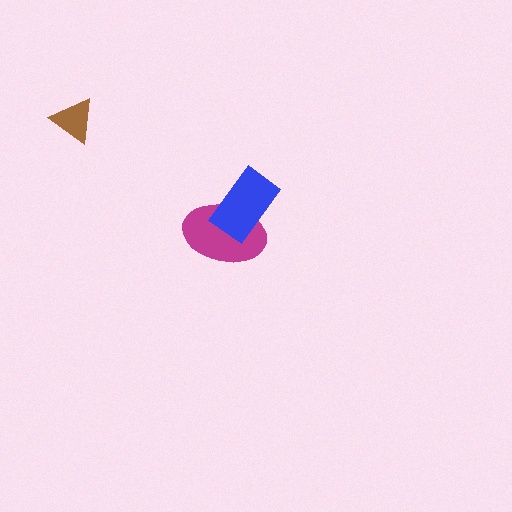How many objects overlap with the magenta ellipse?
1 object overlaps with the magenta ellipse.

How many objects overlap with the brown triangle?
0 objects overlap with the brown triangle.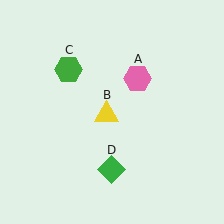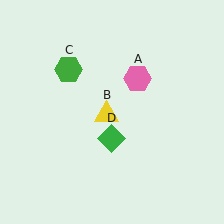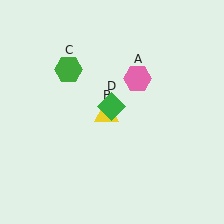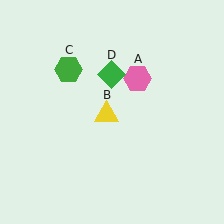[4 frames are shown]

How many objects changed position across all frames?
1 object changed position: green diamond (object D).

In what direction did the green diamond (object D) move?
The green diamond (object D) moved up.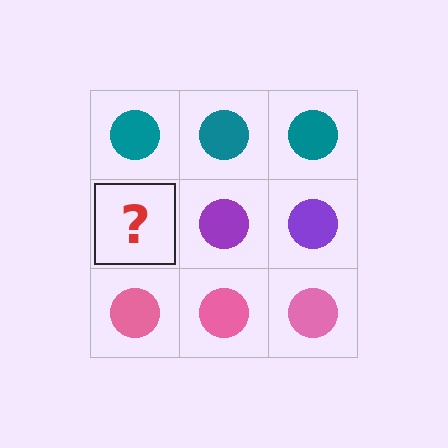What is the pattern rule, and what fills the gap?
The rule is that each row has a consistent color. The gap should be filled with a purple circle.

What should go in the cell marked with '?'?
The missing cell should contain a purple circle.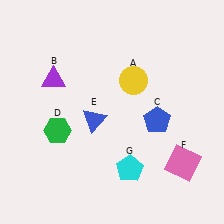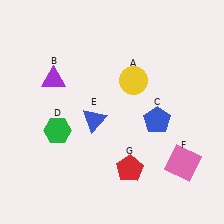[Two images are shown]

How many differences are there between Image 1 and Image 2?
There is 1 difference between the two images.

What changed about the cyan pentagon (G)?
In Image 1, G is cyan. In Image 2, it changed to red.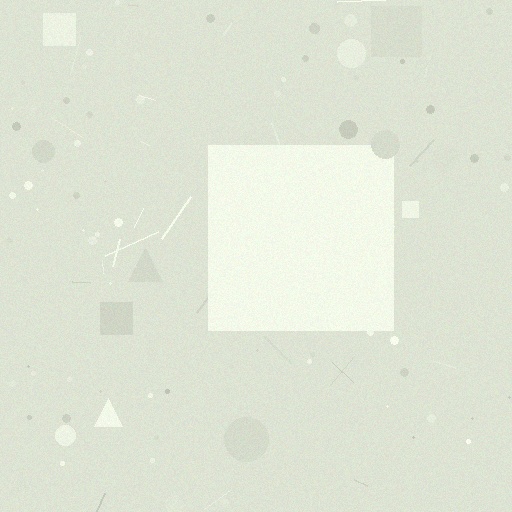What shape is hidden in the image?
A square is hidden in the image.